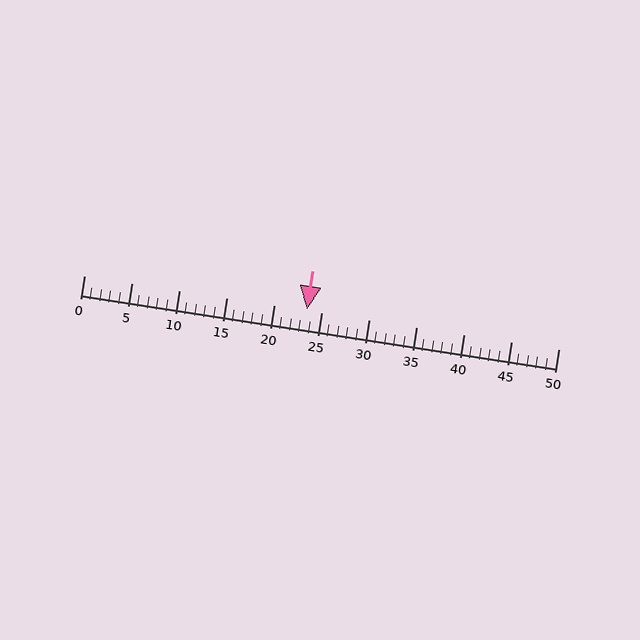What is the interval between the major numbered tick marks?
The major tick marks are spaced 5 units apart.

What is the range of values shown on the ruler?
The ruler shows values from 0 to 50.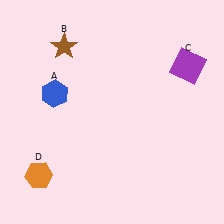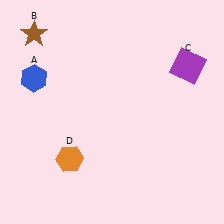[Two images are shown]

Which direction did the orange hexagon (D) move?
The orange hexagon (D) moved right.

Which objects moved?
The objects that moved are: the blue hexagon (A), the brown star (B), the orange hexagon (D).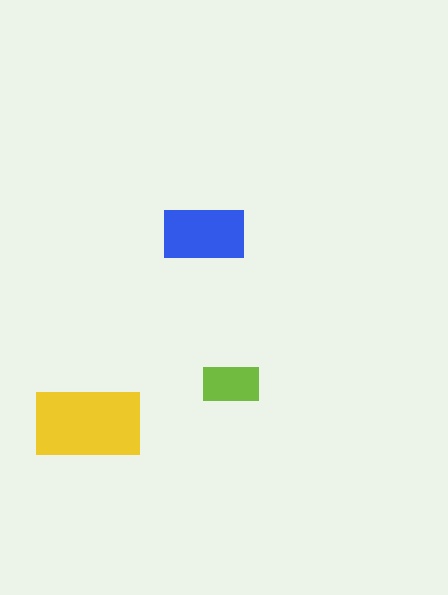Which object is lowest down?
The yellow rectangle is bottommost.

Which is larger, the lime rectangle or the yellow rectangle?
The yellow one.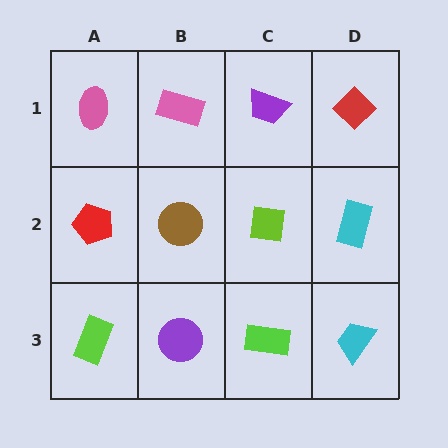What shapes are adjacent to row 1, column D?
A cyan rectangle (row 2, column D), a purple trapezoid (row 1, column C).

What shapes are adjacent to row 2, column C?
A purple trapezoid (row 1, column C), a lime rectangle (row 3, column C), a brown circle (row 2, column B), a cyan rectangle (row 2, column D).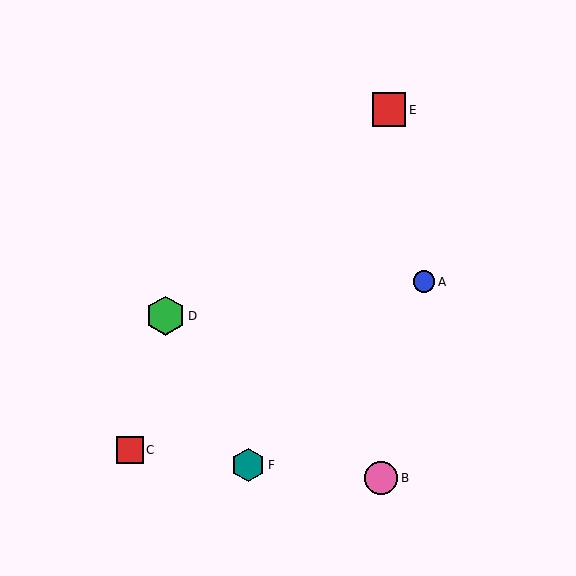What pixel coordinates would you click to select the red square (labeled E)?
Click at (389, 110) to select the red square E.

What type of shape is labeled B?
Shape B is a pink circle.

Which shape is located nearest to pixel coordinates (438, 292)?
The blue circle (labeled A) at (424, 282) is nearest to that location.